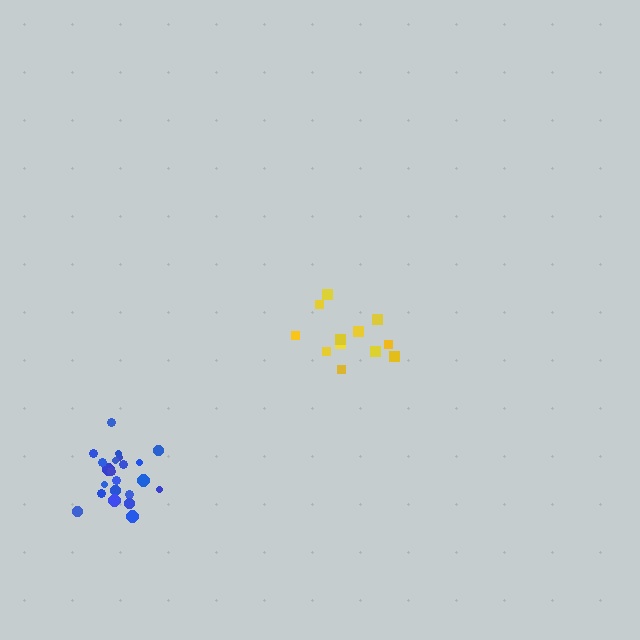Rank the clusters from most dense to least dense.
blue, yellow.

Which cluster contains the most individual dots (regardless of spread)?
Blue (22).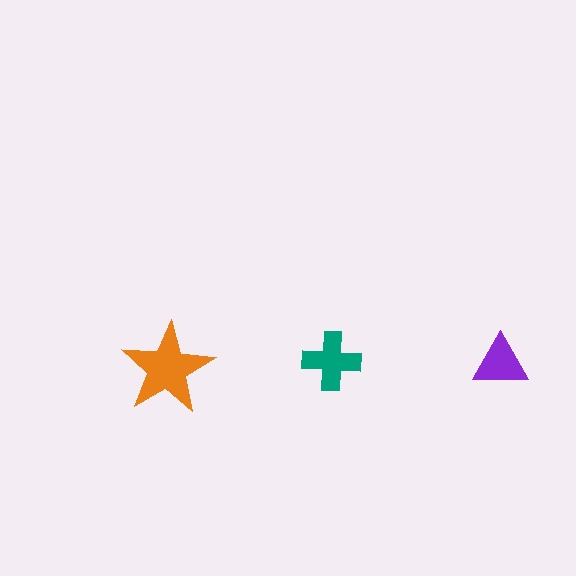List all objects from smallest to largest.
The purple triangle, the teal cross, the orange star.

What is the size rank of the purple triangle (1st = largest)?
3rd.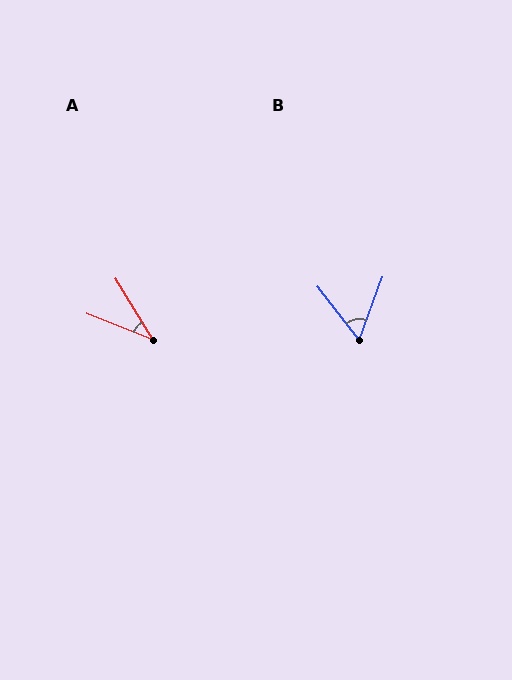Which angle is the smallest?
A, at approximately 36 degrees.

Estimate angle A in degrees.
Approximately 36 degrees.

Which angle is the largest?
B, at approximately 58 degrees.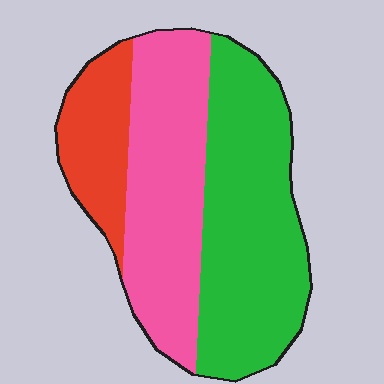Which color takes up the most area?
Green, at roughly 45%.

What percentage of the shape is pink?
Pink covers 37% of the shape.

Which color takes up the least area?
Red, at roughly 15%.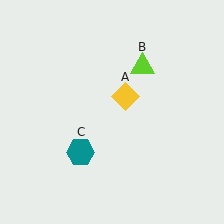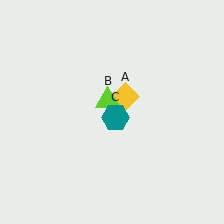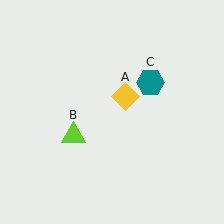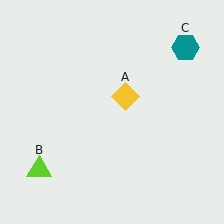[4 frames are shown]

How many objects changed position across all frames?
2 objects changed position: lime triangle (object B), teal hexagon (object C).